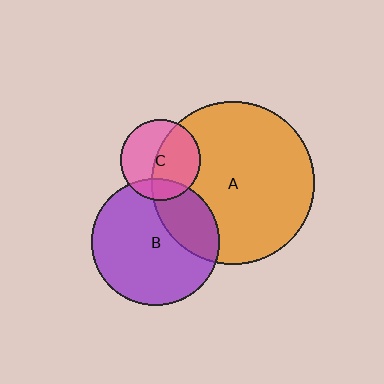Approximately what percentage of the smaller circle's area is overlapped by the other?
Approximately 30%.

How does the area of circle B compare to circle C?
Approximately 2.5 times.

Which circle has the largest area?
Circle A (orange).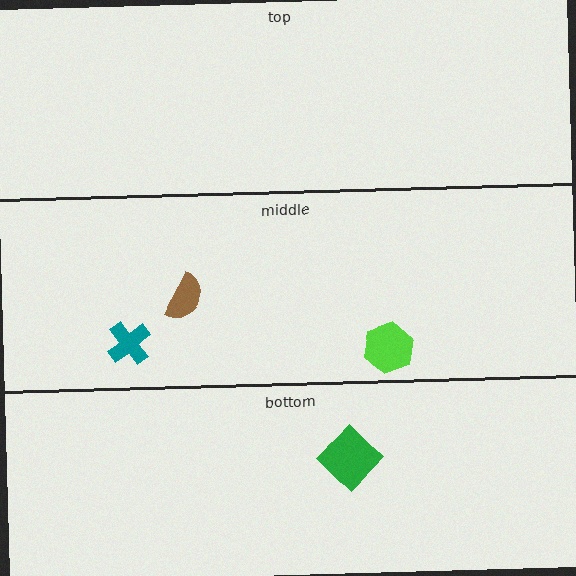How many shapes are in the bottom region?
1.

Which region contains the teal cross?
The middle region.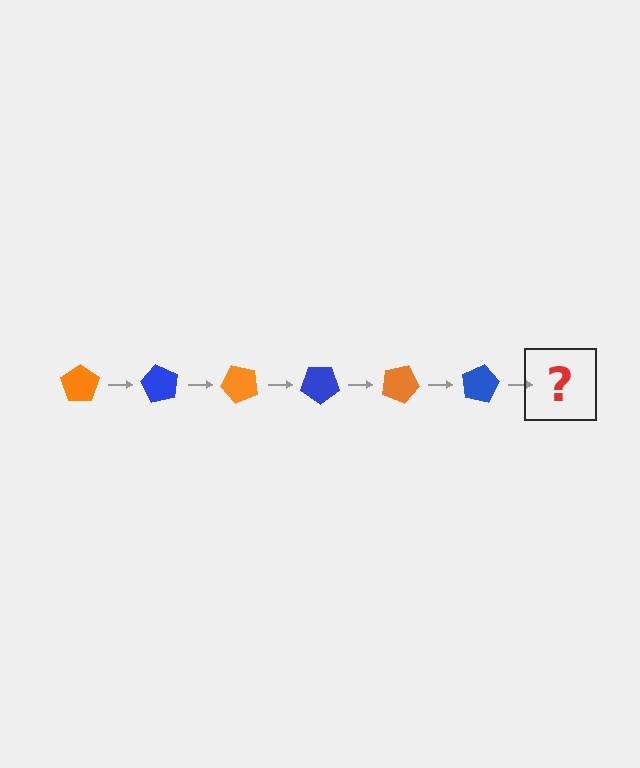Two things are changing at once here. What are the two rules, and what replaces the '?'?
The two rules are that it rotates 60 degrees each step and the color cycles through orange and blue. The '?' should be an orange pentagon, rotated 360 degrees from the start.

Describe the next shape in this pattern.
It should be an orange pentagon, rotated 360 degrees from the start.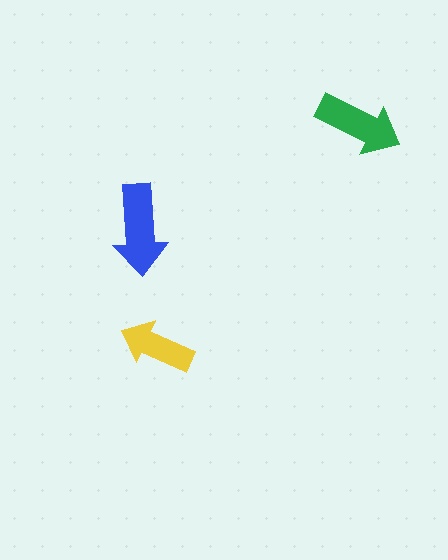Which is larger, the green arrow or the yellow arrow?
The green one.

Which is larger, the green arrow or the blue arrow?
The blue one.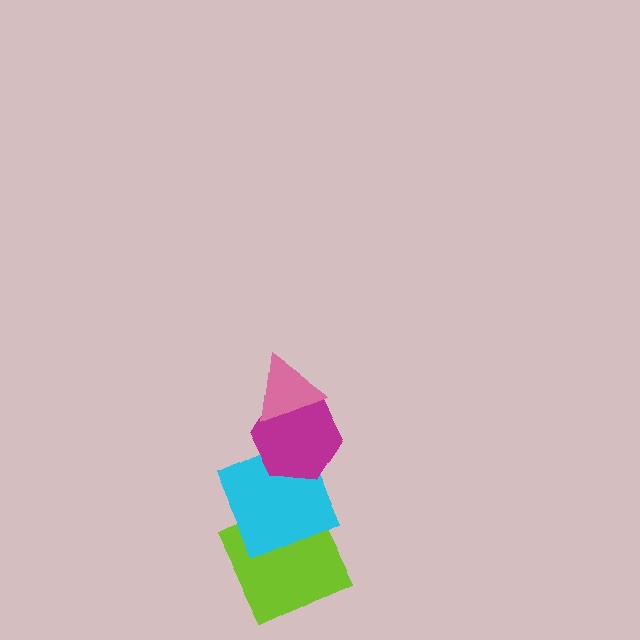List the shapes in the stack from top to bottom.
From top to bottom: the pink triangle, the magenta hexagon, the cyan square, the lime square.